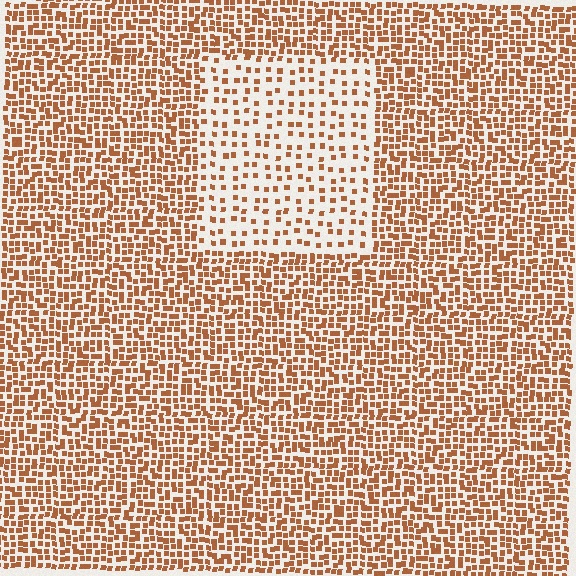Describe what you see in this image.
The image contains small brown elements arranged at two different densities. A rectangle-shaped region is visible where the elements are less densely packed than the surrounding area.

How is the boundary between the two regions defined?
The boundary is defined by a change in element density (approximately 2.4x ratio). All elements are the same color, size, and shape.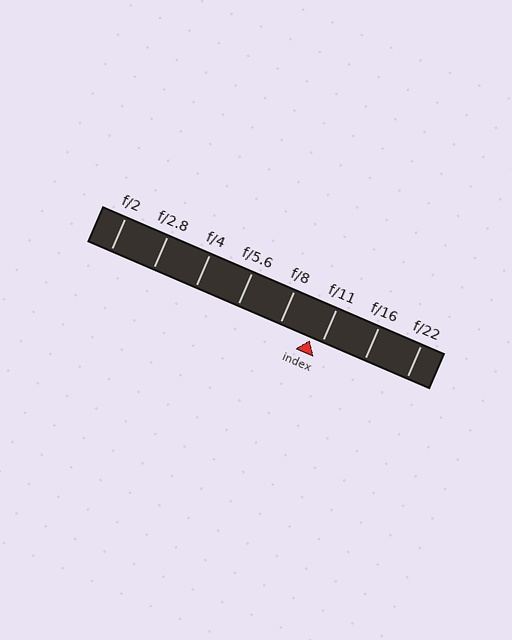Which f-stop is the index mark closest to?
The index mark is closest to f/11.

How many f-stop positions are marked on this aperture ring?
There are 8 f-stop positions marked.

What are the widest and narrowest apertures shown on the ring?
The widest aperture shown is f/2 and the narrowest is f/22.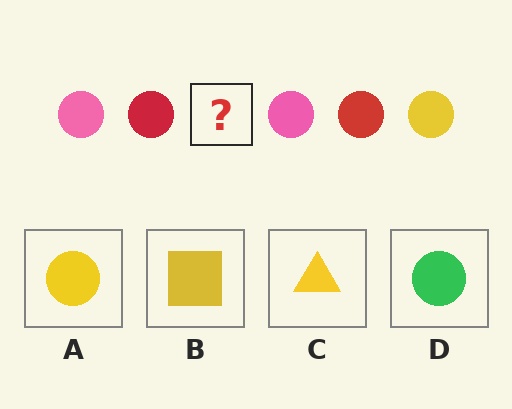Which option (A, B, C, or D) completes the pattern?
A.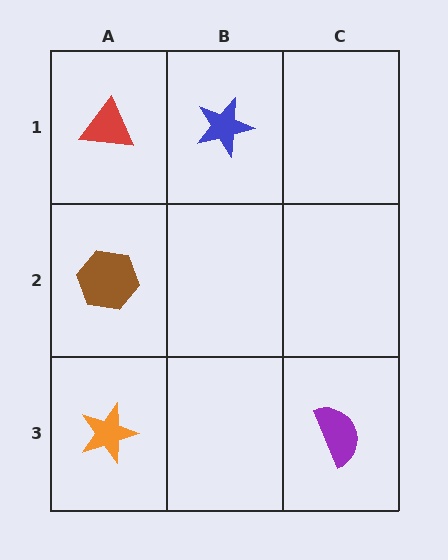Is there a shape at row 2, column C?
No, that cell is empty.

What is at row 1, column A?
A red triangle.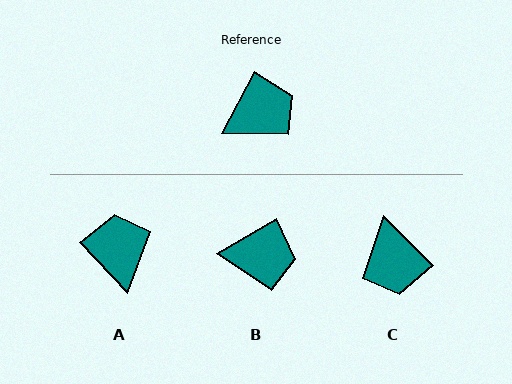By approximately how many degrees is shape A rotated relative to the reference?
Approximately 71 degrees counter-clockwise.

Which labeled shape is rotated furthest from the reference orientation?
C, about 107 degrees away.